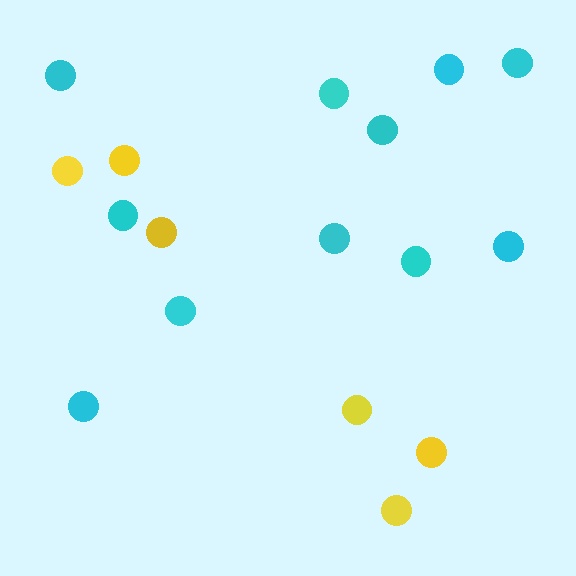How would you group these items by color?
There are 2 groups: one group of cyan circles (11) and one group of yellow circles (6).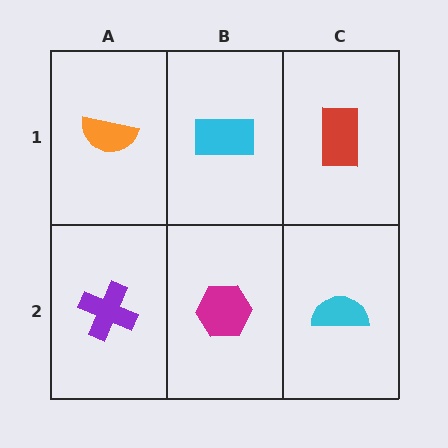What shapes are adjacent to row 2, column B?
A cyan rectangle (row 1, column B), a purple cross (row 2, column A), a cyan semicircle (row 2, column C).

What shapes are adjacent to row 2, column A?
An orange semicircle (row 1, column A), a magenta hexagon (row 2, column B).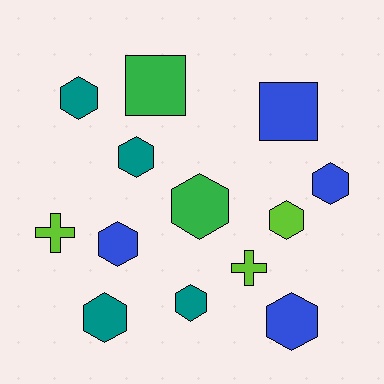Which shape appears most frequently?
Hexagon, with 9 objects.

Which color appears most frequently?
Blue, with 4 objects.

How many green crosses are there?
There are no green crosses.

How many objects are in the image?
There are 13 objects.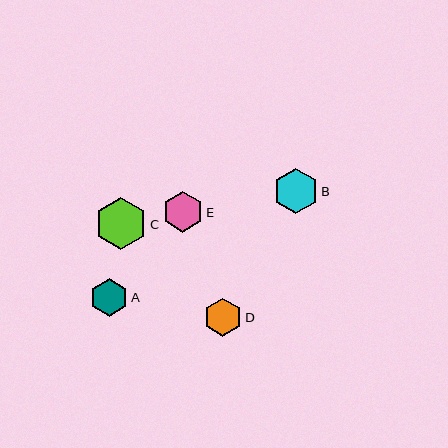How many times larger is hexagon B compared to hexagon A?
Hexagon B is approximately 1.2 times the size of hexagon A.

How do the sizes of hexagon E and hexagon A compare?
Hexagon E and hexagon A are approximately the same size.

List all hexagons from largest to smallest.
From largest to smallest: C, B, E, D, A.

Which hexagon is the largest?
Hexagon C is the largest with a size of approximately 52 pixels.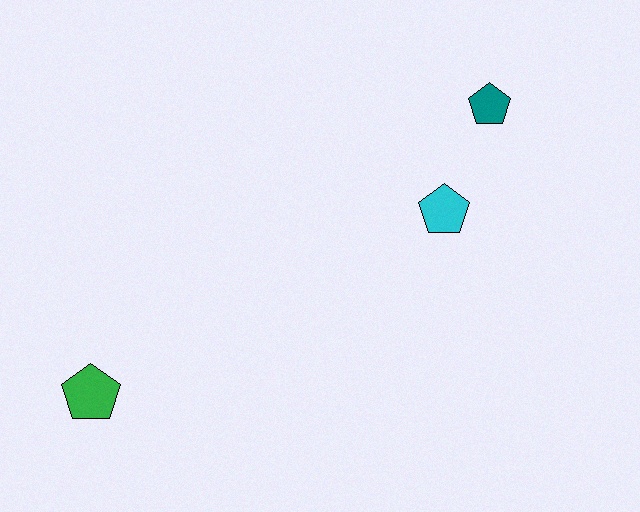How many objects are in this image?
There are 3 objects.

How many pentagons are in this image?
There are 3 pentagons.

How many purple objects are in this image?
There are no purple objects.